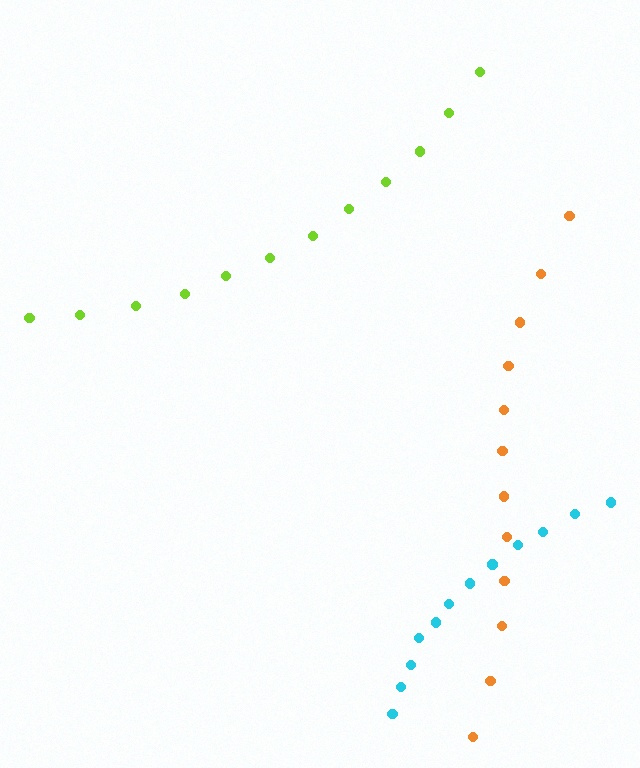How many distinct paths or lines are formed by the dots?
There are 3 distinct paths.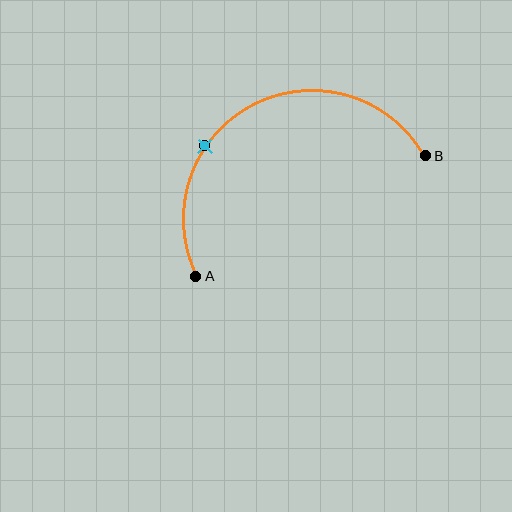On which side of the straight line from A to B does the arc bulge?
The arc bulges above the straight line connecting A and B.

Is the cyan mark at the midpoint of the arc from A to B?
No. The cyan mark lies on the arc but is closer to endpoint A. The arc midpoint would be at the point on the curve equidistant along the arc from both A and B.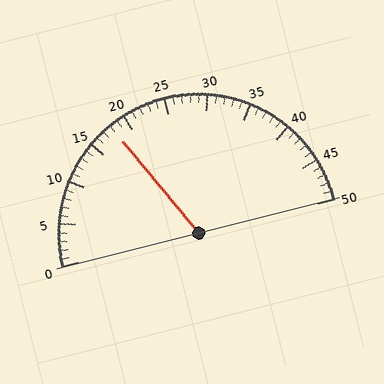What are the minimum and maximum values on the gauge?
The gauge ranges from 0 to 50.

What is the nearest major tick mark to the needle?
The nearest major tick mark is 20.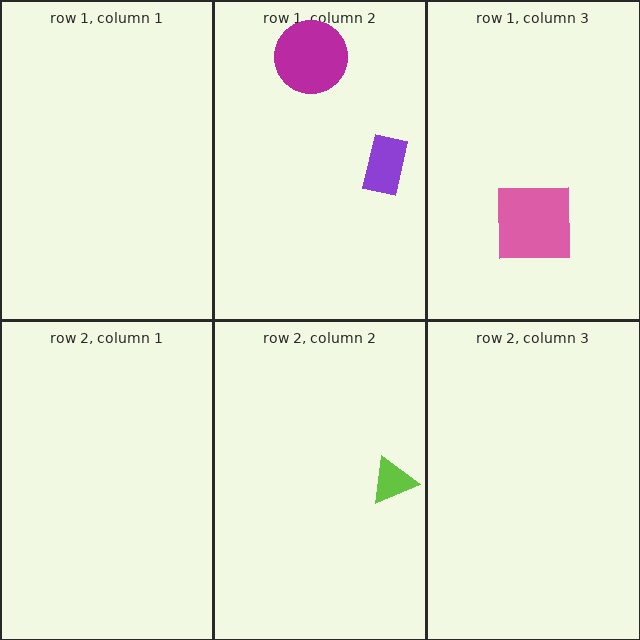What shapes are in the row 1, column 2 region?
The purple rectangle, the magenta circle.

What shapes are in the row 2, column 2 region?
The lime triangle.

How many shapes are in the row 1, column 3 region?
1.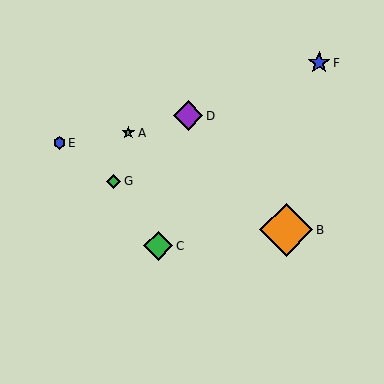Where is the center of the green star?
The center of the green star is at (128, 133).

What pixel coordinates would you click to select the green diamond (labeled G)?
Click at (114, 181) to select the green diamond G.